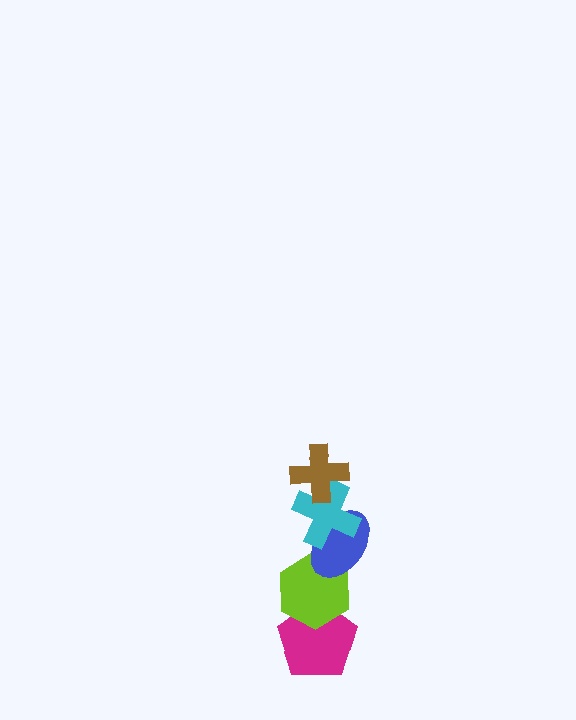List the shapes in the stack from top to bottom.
From top to bottom: the brown cross, the cyan cross, the blue ellipse, the lime hexagon, the magenta pentagon.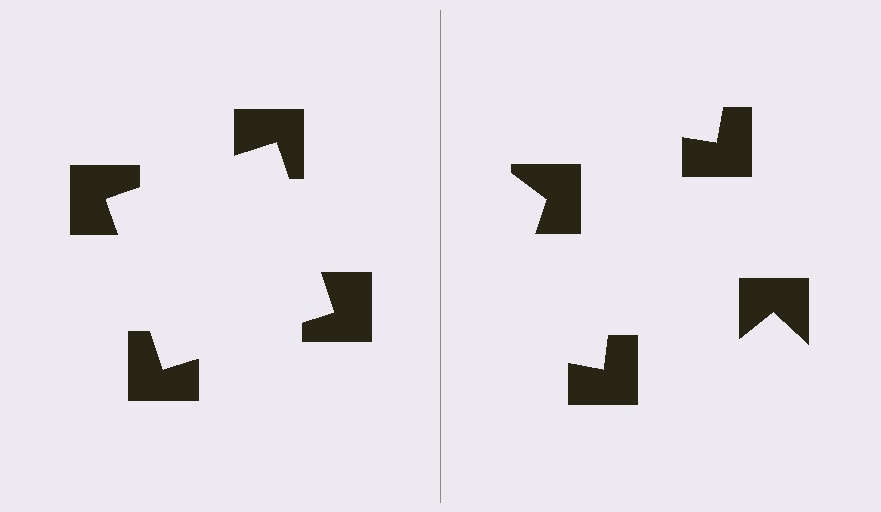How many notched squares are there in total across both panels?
8 — 4 on each side.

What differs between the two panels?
The notched squares are positioned identically on both sides; only the wedge orientations differ. On the left they align to a square; on the right they are misaligned.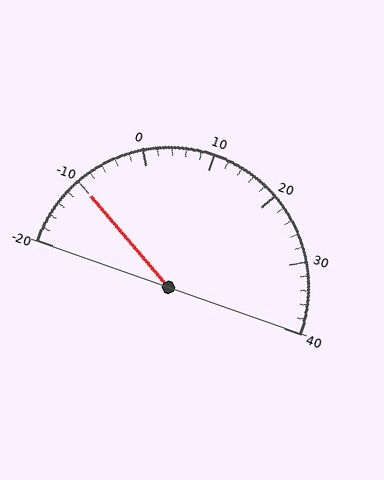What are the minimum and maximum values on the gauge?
The gauge ranges from -20 to 40.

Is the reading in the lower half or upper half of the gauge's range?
The reading is in the lower half of the range (-20 to 40).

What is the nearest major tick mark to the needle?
The nearest major tick mark is -10.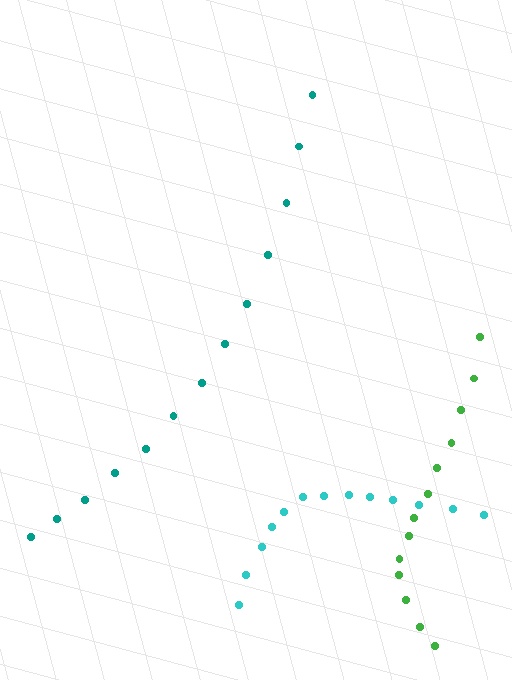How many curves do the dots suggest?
There are 3 distinct paths.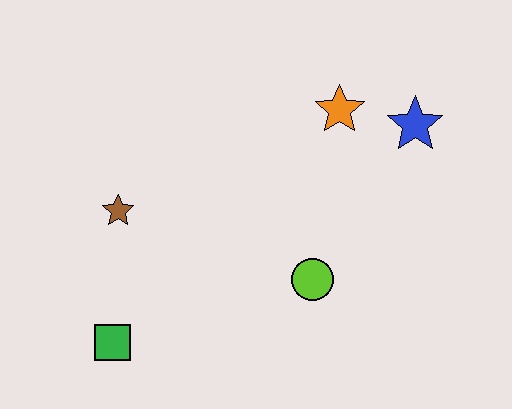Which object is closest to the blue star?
The orange star is closest to the blue star.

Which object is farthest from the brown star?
The blue star is farthest from the brown star.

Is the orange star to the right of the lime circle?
Yes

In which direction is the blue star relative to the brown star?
The blue star is to the right of the brown star.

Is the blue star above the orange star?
No